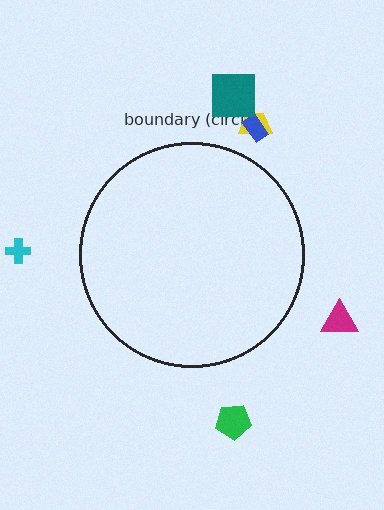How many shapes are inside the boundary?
0 inside, 6 outside.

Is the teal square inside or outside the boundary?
Outside.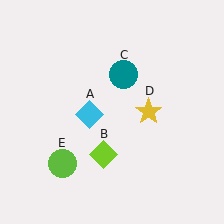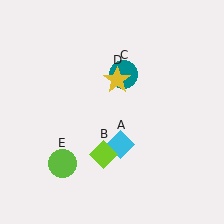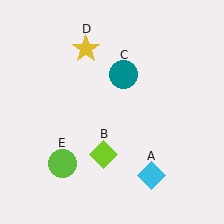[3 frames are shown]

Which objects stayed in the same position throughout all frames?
Lime diamond (object B) and teal circle (object C) and lime circle (object E) remained stationary.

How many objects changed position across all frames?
2 objects changed position: cyan diamond (object A), yellow star (object D).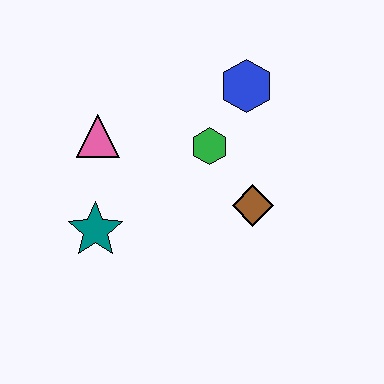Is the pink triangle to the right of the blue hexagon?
No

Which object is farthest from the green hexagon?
The teal star is farthest from the green hexagon.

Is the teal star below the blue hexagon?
Yes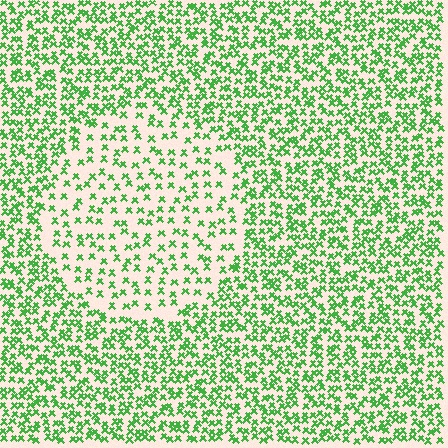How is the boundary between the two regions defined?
The boundary is defined by a change in element density (approximately 2.1x ratio). All elements are the same color, size, and shape.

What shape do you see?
I see a circle.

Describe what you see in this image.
The image contains small green elements arranged at two different densities. A circle-shaped region is visible where the elements are less densely packed than the surrounding area.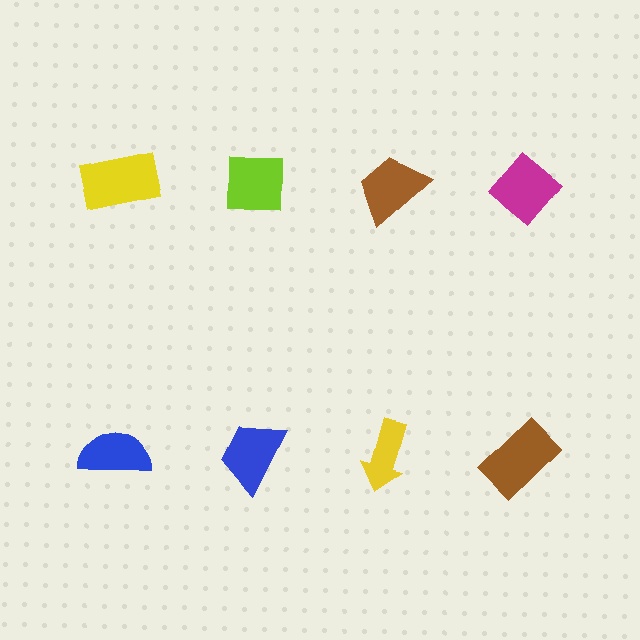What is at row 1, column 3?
A brown trapezoid.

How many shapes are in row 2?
4 shapes.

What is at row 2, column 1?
A blue semicircle.